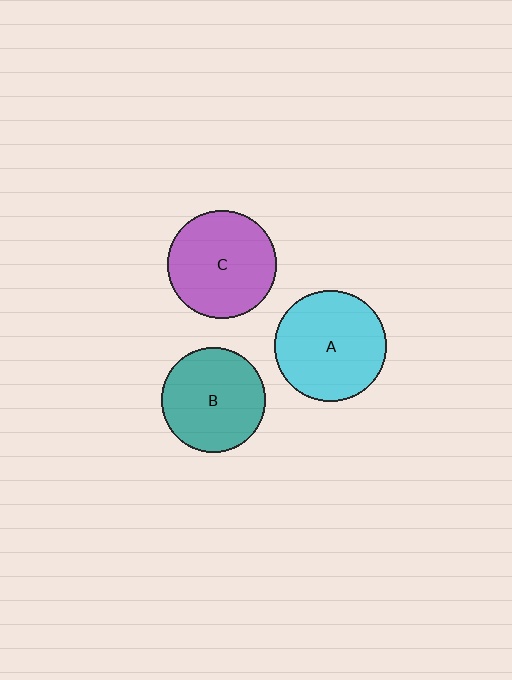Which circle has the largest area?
Circle A (cyan).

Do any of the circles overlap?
No, none of the circles overlap.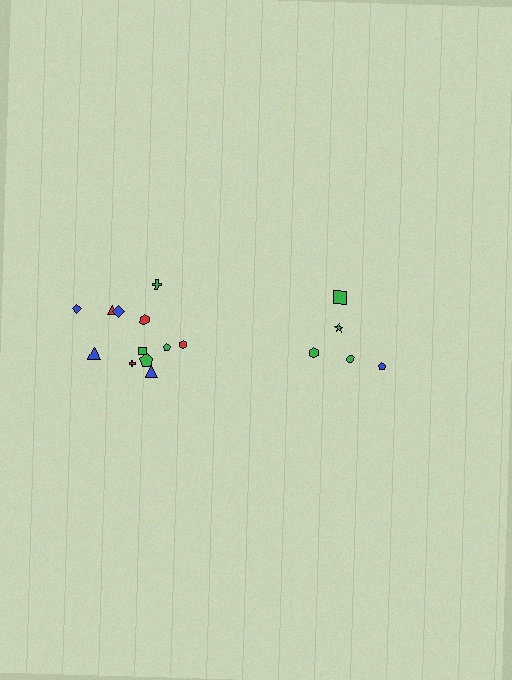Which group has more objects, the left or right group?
The left group.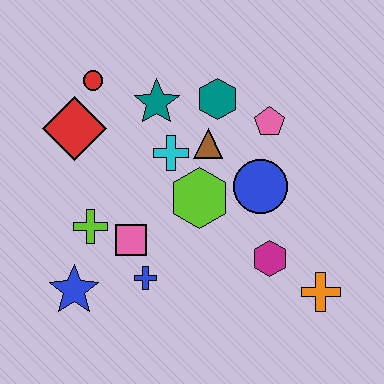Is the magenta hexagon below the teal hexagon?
Yes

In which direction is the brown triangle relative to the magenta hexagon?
The brown triangle is above the magenta hexagon.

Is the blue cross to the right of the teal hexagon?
No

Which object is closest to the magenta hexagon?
The orange cross is closest to the magenta hexagon.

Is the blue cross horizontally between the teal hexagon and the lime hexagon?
No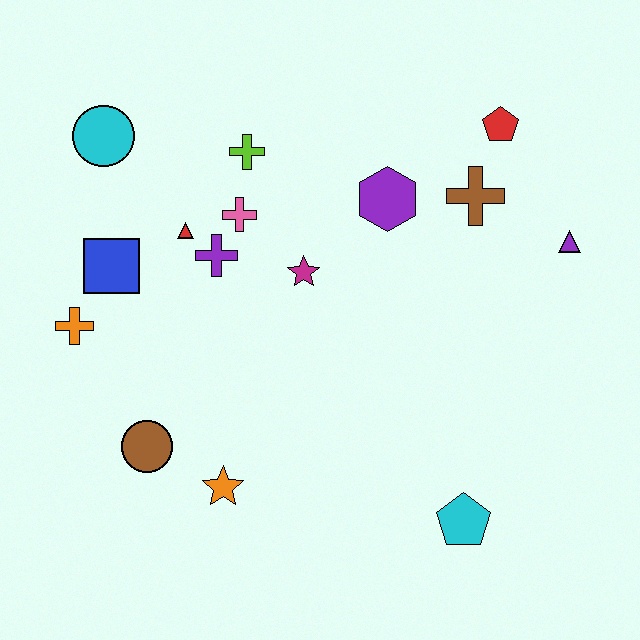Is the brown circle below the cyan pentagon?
No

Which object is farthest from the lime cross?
The cyan pentagon is farthest from the lime cross.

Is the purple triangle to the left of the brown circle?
No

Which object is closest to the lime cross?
The pink cross is closest to the lime cross.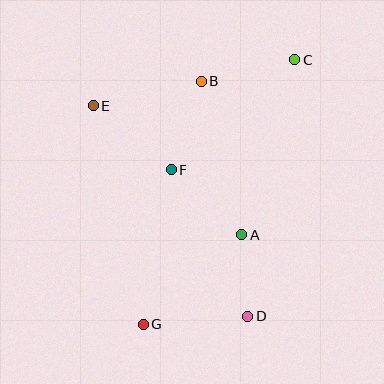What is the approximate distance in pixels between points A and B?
The distance between A and B is approximately 159 pixels.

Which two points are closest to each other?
Points A and D are closest to each other.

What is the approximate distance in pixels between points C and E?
The distance between C and E is approximately 207 pixels.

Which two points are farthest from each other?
Points C and G are farthest from each other.